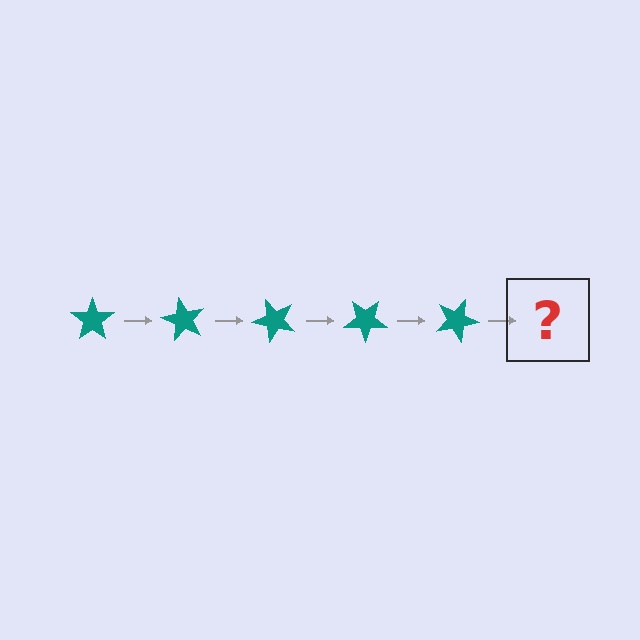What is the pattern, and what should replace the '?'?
The pattern is that the star rotates 60 degrees each step. The '?' should be a teal star rotated 300 degrees.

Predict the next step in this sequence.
The next step is a teal star rotated 300 degrees.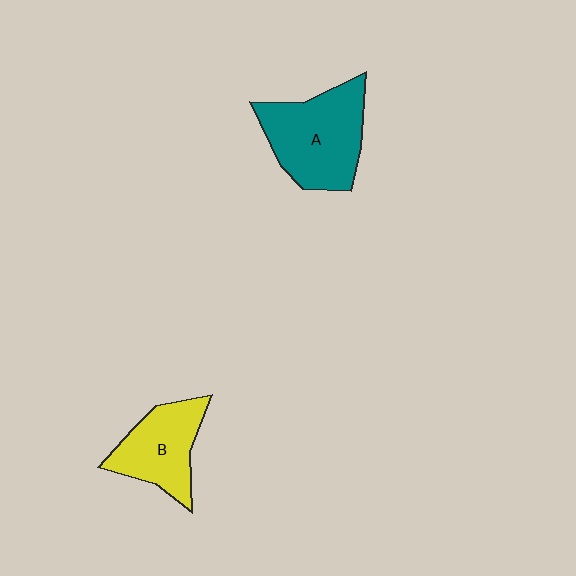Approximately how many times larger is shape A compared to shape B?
Approximately 1.4 times.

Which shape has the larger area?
Shape A (teal).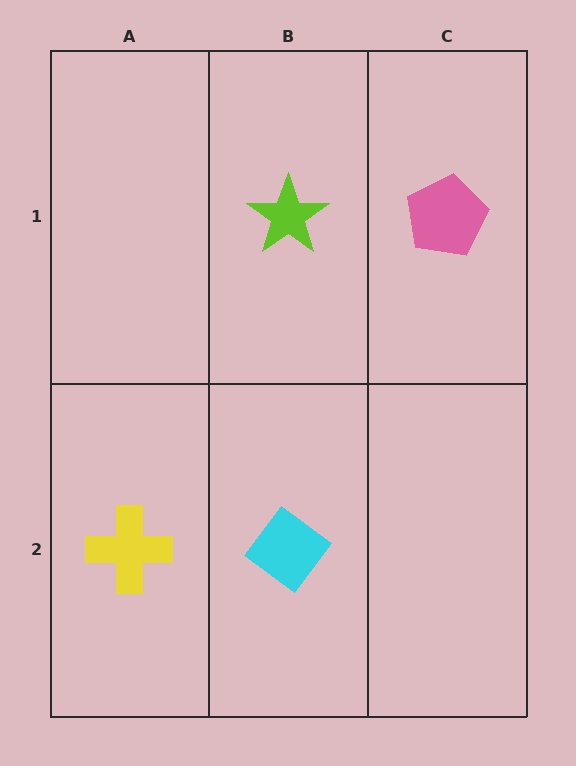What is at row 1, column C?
A pink pentagon.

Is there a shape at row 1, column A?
No, that cell is empty.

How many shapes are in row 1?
2 shapes.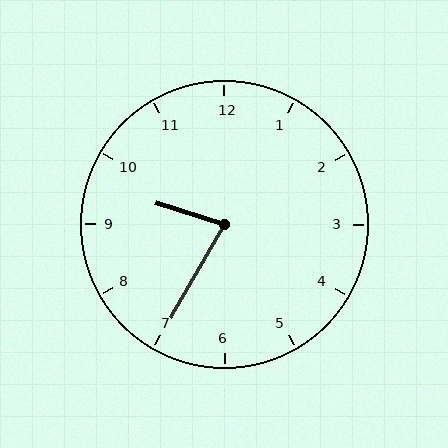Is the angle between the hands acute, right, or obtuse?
It is acute.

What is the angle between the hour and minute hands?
Approximately 78 degrees.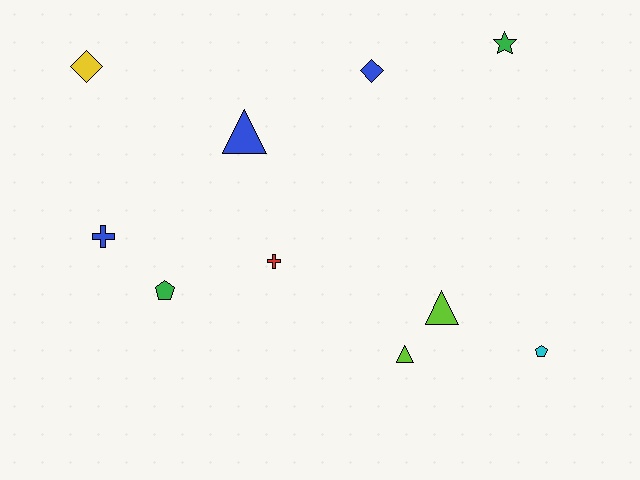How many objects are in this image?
There are 10 objects.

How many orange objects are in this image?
There are no orange objects.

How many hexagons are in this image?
There are no hexagons.